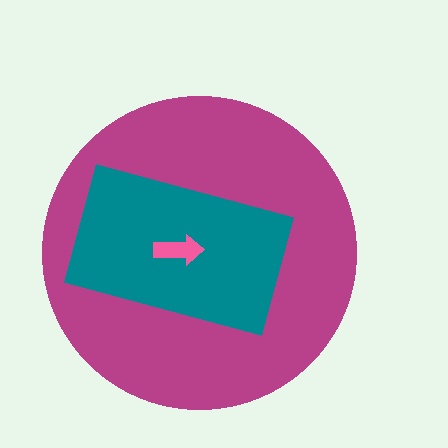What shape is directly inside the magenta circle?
The teal rectangle.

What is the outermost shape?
The magenta circle.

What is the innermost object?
The pink arrow.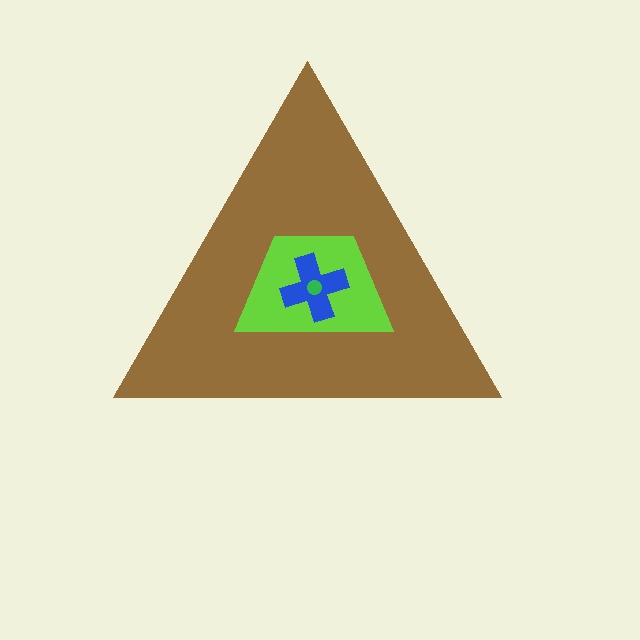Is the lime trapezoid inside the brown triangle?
Yes.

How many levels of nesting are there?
4.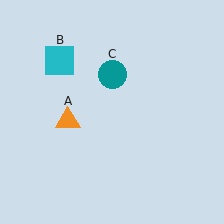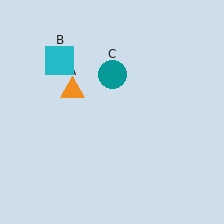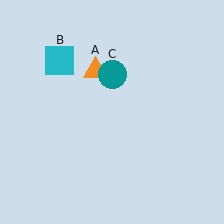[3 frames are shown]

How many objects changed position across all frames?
1 object changed position: orange triangle (object A).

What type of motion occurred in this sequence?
The orange triangle (object A) rotated clockwise around the center of the scene.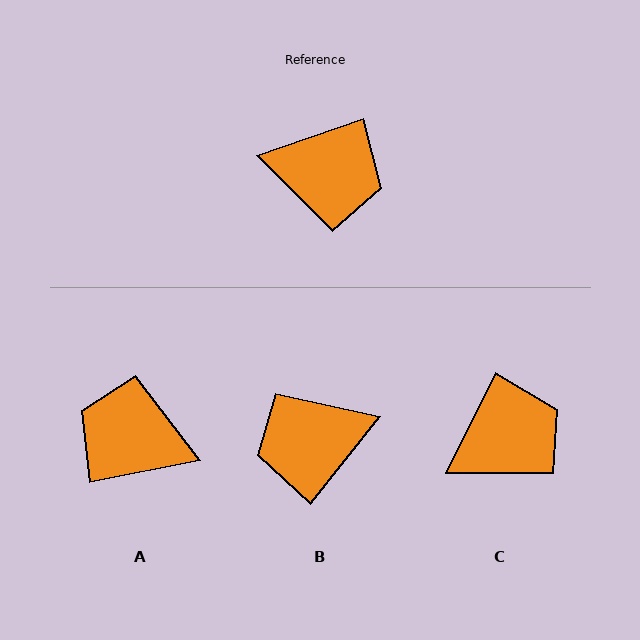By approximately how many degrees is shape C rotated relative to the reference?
Approximately 45 degrees counter-clockwise.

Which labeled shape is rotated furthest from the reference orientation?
A, about 172 degrees away.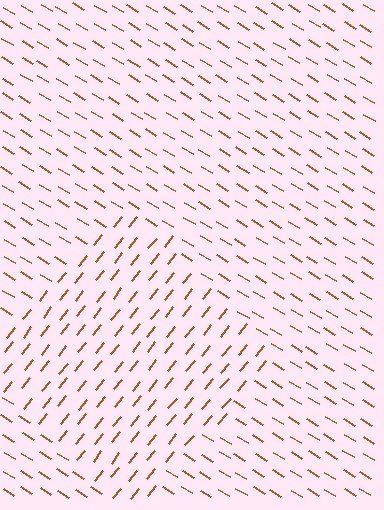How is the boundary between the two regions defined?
The boundary is defined purely by a change in line orientation (approximately 81 degrees difference). All lines are the same color and thickness.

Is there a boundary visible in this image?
Yes, there is a texture boundary formed by a change in line orientation.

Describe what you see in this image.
The image is filled with small brown line segments. A diamond region in the image has lines oriented differently from the surrounding lines, creating a visible texture boundary.